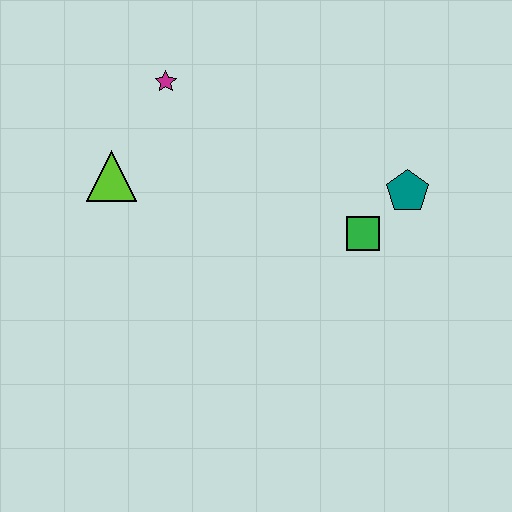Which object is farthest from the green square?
The lime triangle is farthest from the green square.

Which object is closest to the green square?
The teal pentagon is closest to the green square.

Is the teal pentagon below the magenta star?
Yes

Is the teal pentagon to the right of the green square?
Yes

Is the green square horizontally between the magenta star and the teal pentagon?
Yes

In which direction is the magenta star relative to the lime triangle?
The magenta star is above the lime triangle.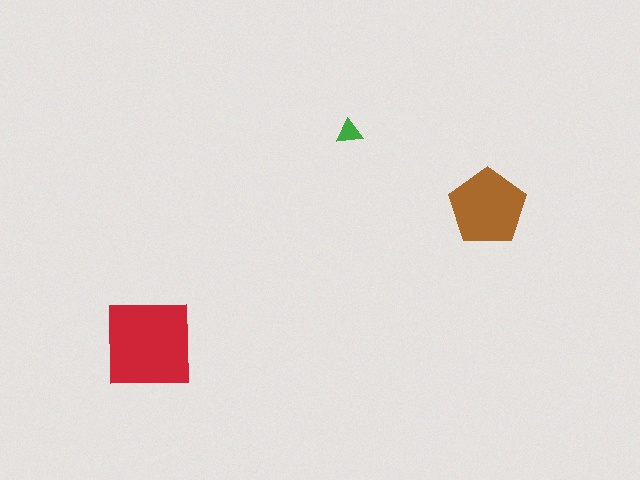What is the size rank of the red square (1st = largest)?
1st.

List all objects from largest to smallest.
The red square, the brown pentagon, the green triangle.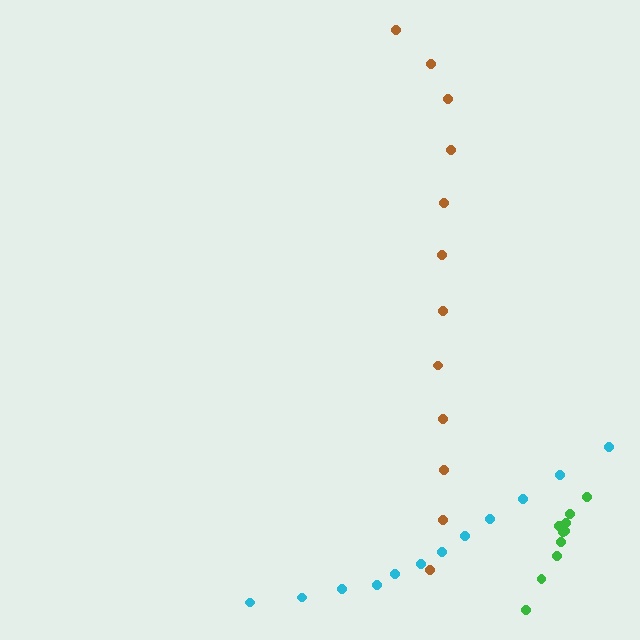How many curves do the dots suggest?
There are 3 distinct paths.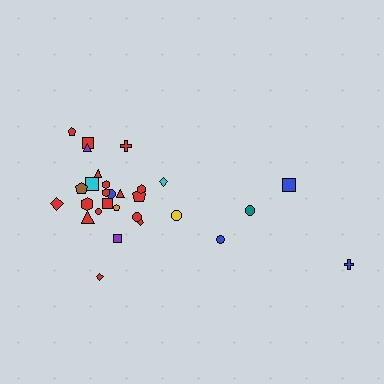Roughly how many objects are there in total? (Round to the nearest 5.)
Roughly 30 objects in total.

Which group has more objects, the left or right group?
The left group.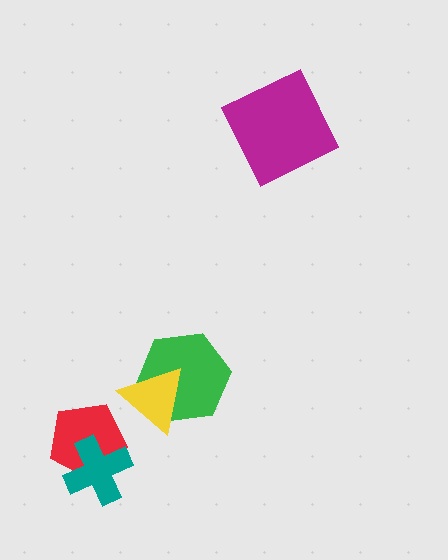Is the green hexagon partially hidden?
Yes, it is partially covered by another shape.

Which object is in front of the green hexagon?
The yellow triangle is in front of the green hexagon.